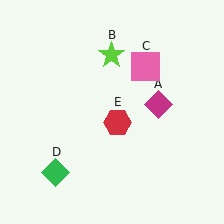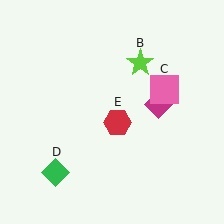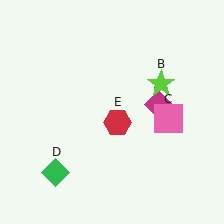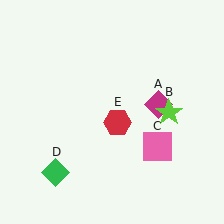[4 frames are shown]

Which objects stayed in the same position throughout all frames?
Magenta diamond (object A) and green diamond (object D) and red hexagon (object E) remained stationary.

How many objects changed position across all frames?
2 objects changed position: lime star (object B), pink square (object C).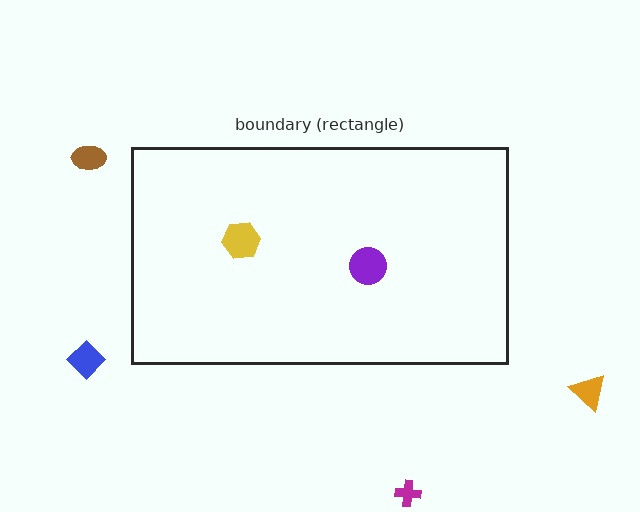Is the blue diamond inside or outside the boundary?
Outside.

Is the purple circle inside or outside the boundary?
Inside.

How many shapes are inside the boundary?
2 inside, 4 outside.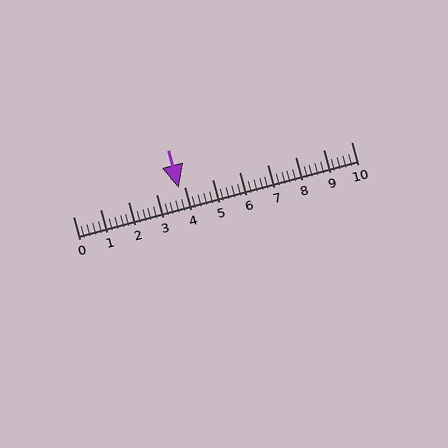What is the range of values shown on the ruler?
The ruler shows values from 0 to 10.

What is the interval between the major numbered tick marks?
The major tick marks are spaced 1 units apart.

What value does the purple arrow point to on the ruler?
The purple arrow points to approximately 3.8.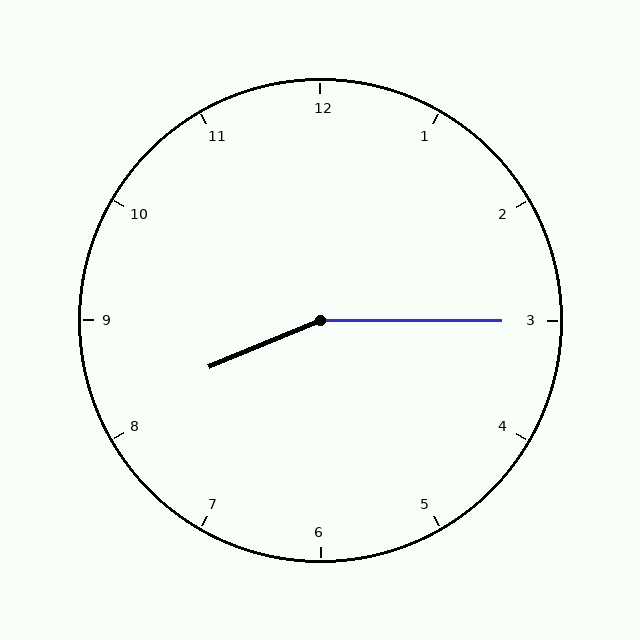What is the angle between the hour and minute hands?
Approximately 158 degrees.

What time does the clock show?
8:15.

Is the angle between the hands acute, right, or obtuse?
It is obtuse.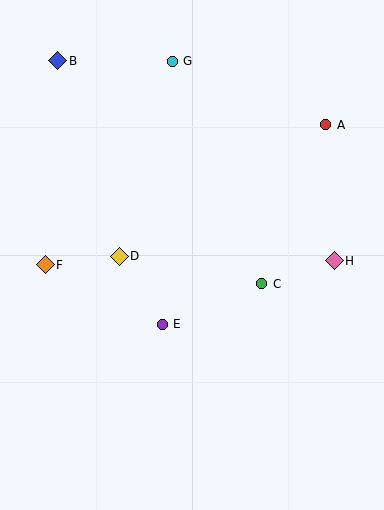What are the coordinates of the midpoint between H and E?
The midpoint between H and E is at (248, 292).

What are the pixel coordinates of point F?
Point F is at (45, 265).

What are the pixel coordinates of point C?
Point C is at (262, 284).